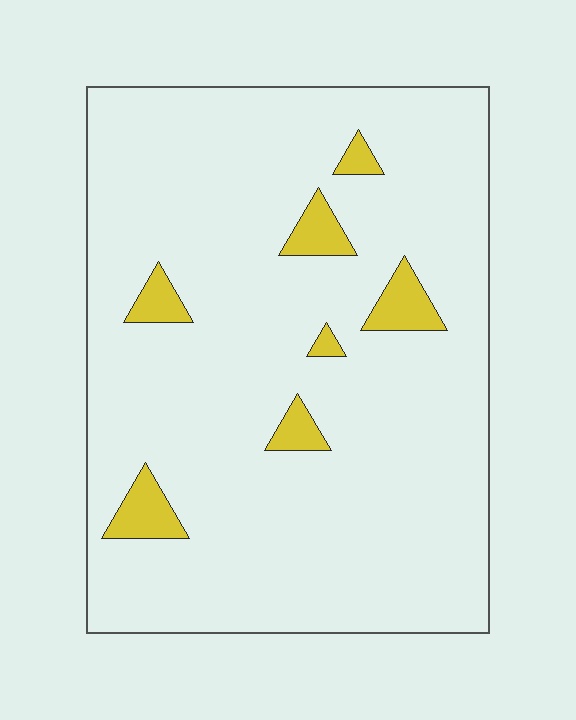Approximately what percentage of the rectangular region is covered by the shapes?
Approximately 5%.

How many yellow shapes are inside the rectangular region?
7.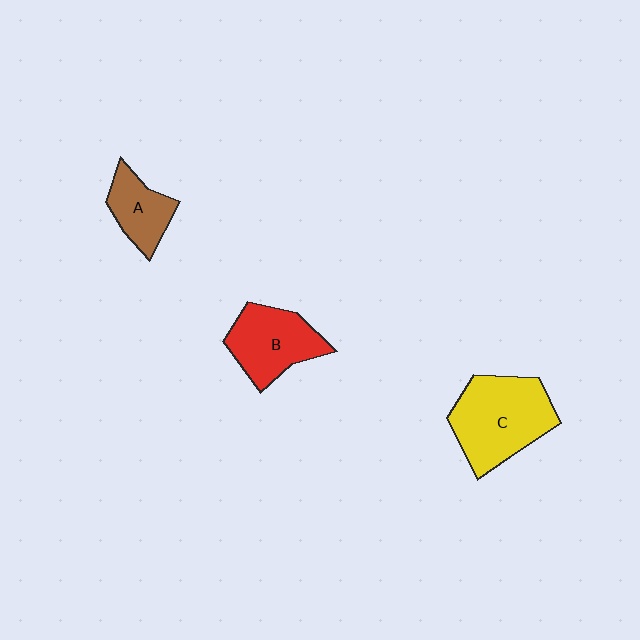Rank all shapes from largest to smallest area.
From largest to smallest: C (yellow), B (red), A (brown).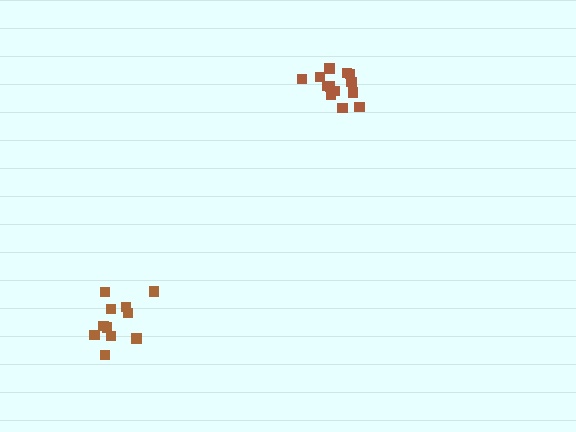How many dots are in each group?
Group 1: 11 dots, Group 2: 13 dots (24 total).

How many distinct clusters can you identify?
There are 2 distinct clusters.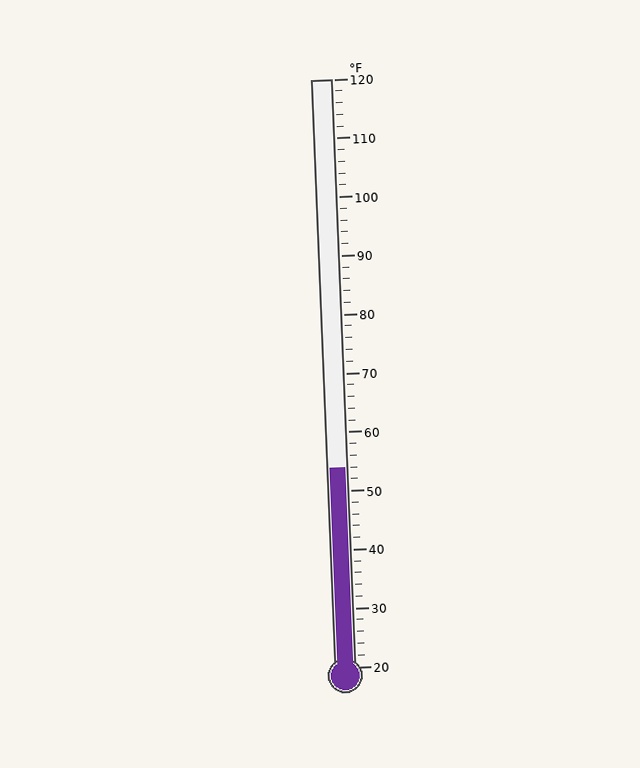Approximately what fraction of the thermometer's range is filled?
The thermometer is filled to approximately 35% of its range.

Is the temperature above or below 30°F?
The temperature is above 30°F.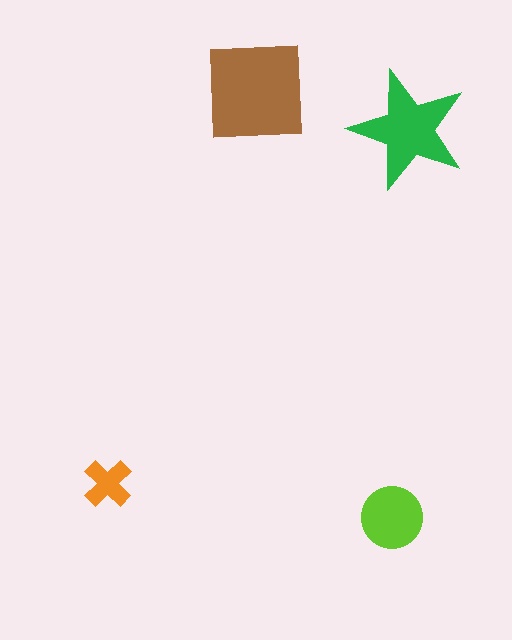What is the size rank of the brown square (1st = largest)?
1st.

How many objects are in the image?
There are 4 objects in the image.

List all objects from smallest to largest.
The orange cross, the lime circle, the green star, the brown square.